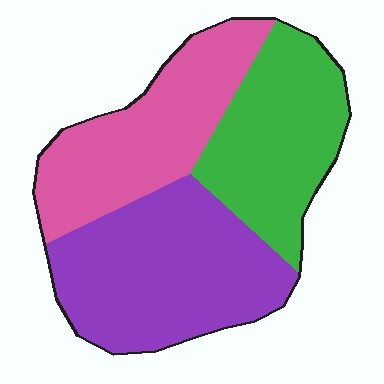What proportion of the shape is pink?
Pink covers around 30% of the shape.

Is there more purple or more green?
Purple.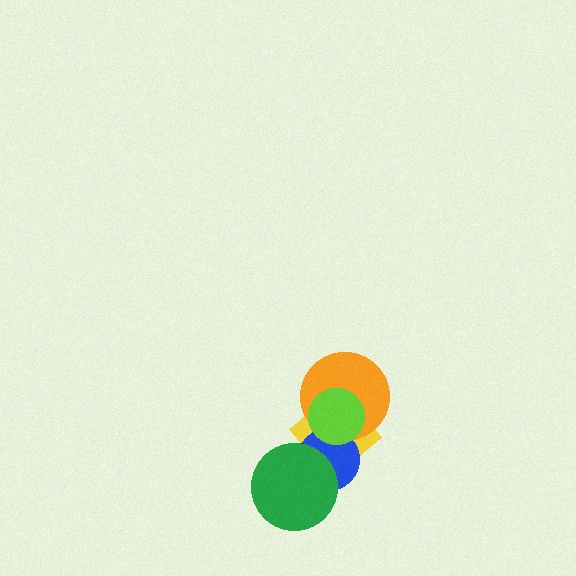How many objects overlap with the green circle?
2 objects overlap with the green circle.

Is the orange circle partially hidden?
Yes, it is partially covered by another shape.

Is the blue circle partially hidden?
Yes, it is partially covered by another shape.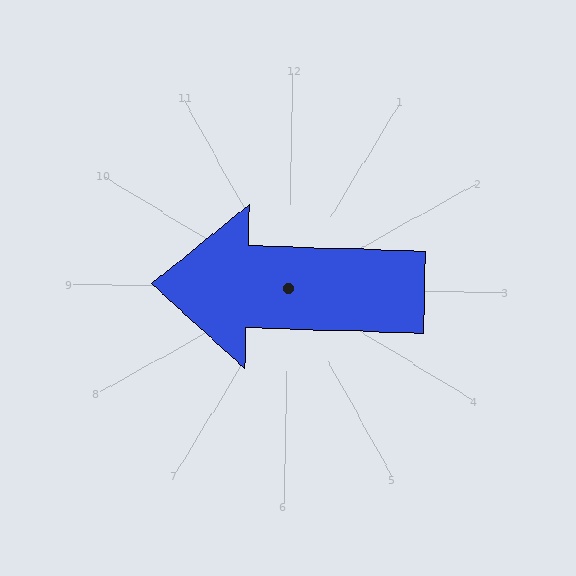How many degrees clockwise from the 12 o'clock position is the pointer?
Approximately 271 degrees.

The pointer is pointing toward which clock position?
Roughly 9 o'clock.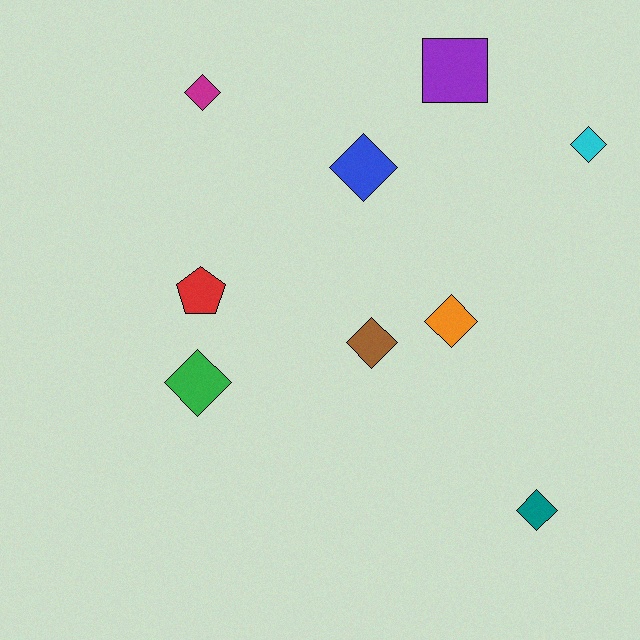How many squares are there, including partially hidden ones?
There is 1 square.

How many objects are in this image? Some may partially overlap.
There are 9 objects.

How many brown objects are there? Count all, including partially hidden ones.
There is 1 brown object.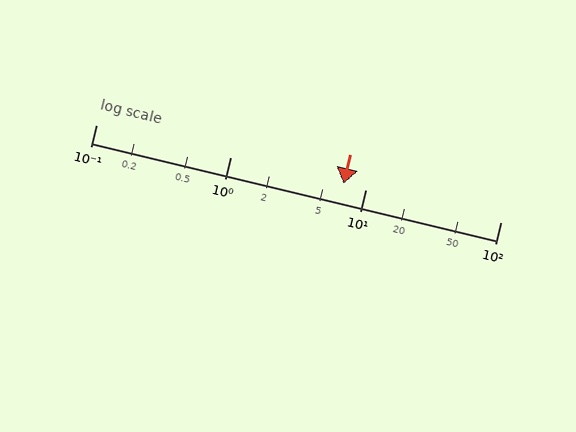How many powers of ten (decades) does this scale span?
The scale spans 3 decades, from 0.1 to 100.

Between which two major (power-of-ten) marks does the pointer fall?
The pointer is between 1 and 10.